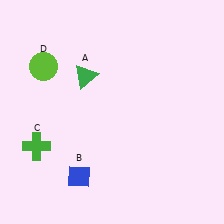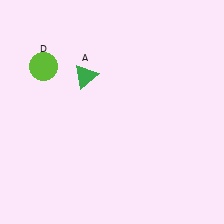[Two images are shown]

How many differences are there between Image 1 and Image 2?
There are 2 differences between the two images.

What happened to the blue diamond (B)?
The blue diamond (B) was removed in Image 2. It was in the bottom-left area of Image 1.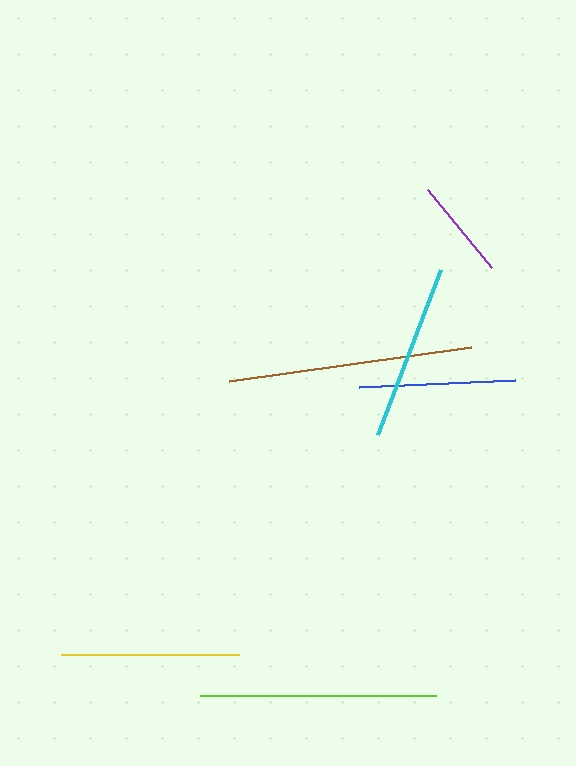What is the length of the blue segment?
The blue segment is approximately 156 pixels long.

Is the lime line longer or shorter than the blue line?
The lime line is longer than the blue line.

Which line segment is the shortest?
The purple line is the shortest at approximately 101 pixels.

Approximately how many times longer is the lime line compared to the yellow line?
The lime line is approximately 1.3 times the length of the yellow line.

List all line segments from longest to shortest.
From longest to shortest: brown, lime, yellow, cyan, blue, purple.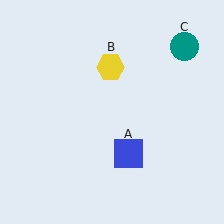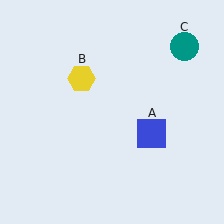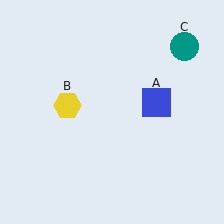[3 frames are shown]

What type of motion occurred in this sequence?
The blue square (object A), yellow hexagon (object B) rotated counterclockwise around the center of the scene.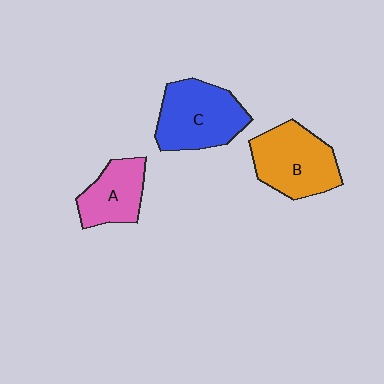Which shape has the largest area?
Shape C (blue).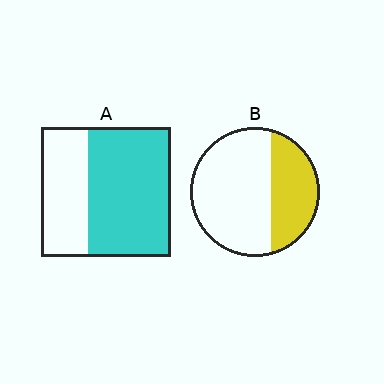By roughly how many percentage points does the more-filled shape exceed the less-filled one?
By roughly 30 percentage points (A over B).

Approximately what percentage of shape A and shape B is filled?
A is approximately 65% and B is approximately 35%.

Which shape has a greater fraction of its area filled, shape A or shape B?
Shape A.